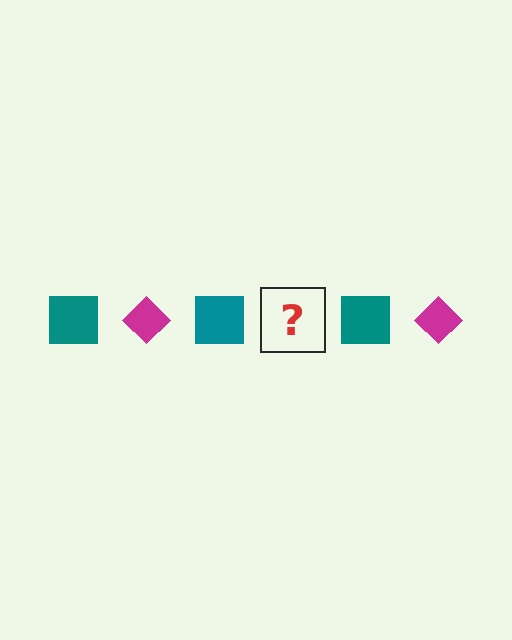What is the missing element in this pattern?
The missing element is a magenta diamond.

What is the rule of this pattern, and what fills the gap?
The rule is that the pattern alternates between teal square and magenta diamond. The gap should be filled with a magenta diamond.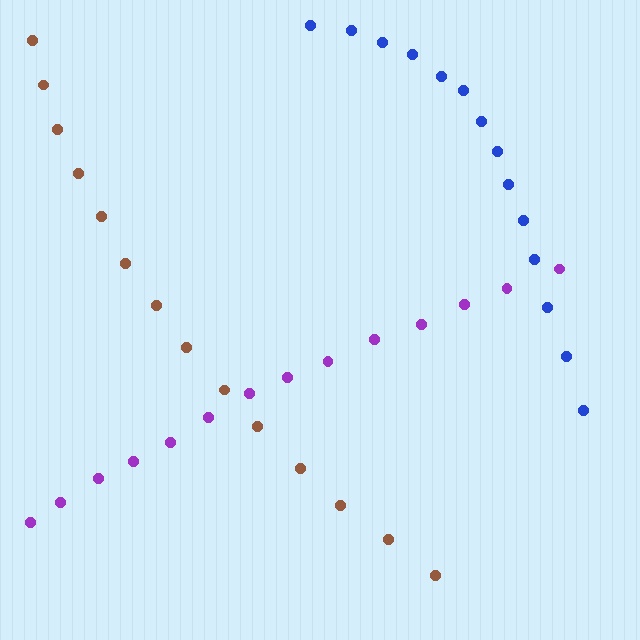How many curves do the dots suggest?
There are 3 distinct paths.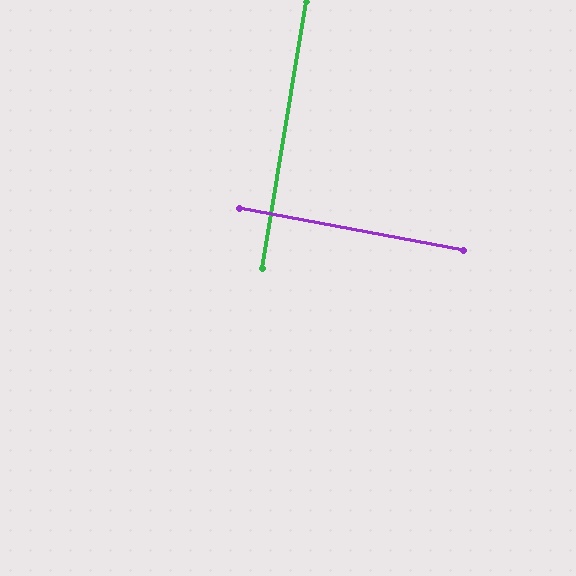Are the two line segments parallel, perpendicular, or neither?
Perpendicular — they meet at approximately 89°.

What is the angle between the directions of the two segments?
Approximately 89 degrees.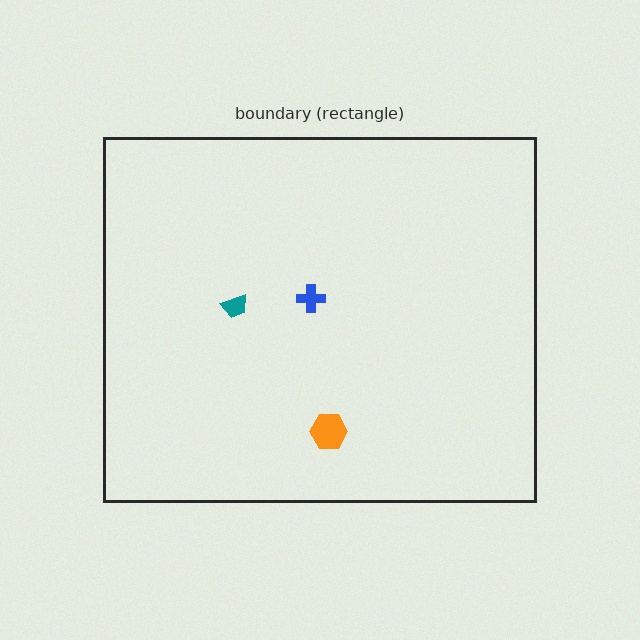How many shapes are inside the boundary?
3 inside, 0 outside.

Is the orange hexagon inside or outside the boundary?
Inside.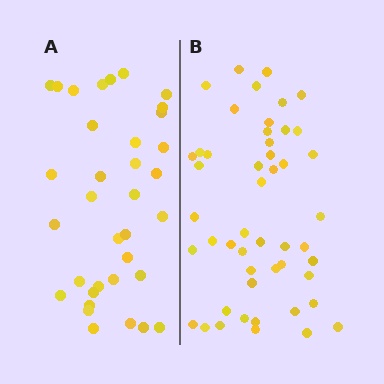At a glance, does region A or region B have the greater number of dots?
Region B (the right region) has more dots.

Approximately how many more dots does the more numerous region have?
Region B has approximately 15 more dots than region A.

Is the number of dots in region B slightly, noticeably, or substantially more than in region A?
Region B has noticeably more, but not dramatically so. The ratio is roughly 1.4 to 1.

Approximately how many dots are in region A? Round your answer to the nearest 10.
About 40 dots. (The exact count is 35, which rounds to 40.)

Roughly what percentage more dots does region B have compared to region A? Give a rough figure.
About 40% more.